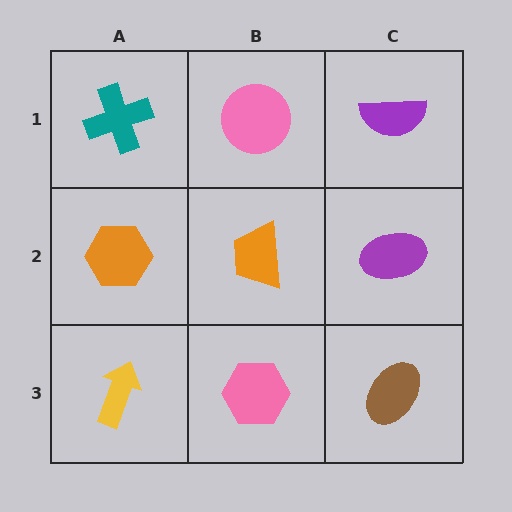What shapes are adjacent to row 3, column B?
An orange trapezoid (row 2, column B), a yellow arrow (row 3, column A), a brown ellipse (row 3, column C).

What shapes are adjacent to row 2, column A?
A teal cross (row 1, column A), a yellow arrow (row 3, column A), an orange trapezoid (row 2, column B).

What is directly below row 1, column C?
A purple ellipse.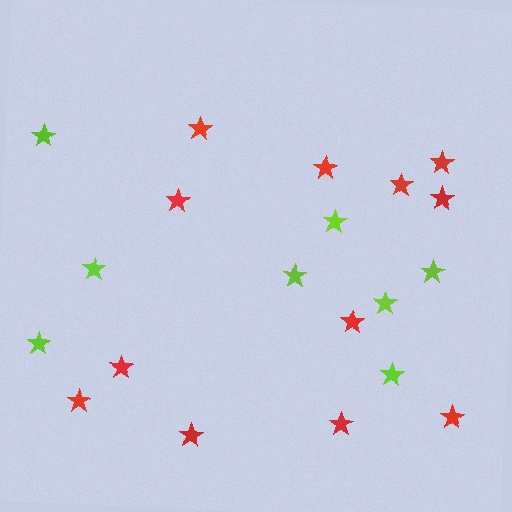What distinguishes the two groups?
There are 2 groups: one group of lime stars (8) and one group of red stars (12).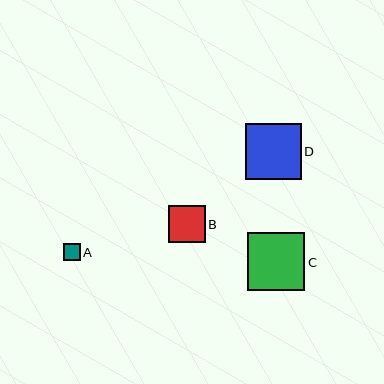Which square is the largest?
Square C is the largest with a size of approximately 57 pixels.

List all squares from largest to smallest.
From largest to smallest: C, D, B, A.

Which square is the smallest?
Square A is the smallest with a size of approximately 16 pixels.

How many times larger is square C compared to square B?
Square C is approximately 1.5 times the size of square B.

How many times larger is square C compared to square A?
Square C is approximately 3.5 times the size of square A.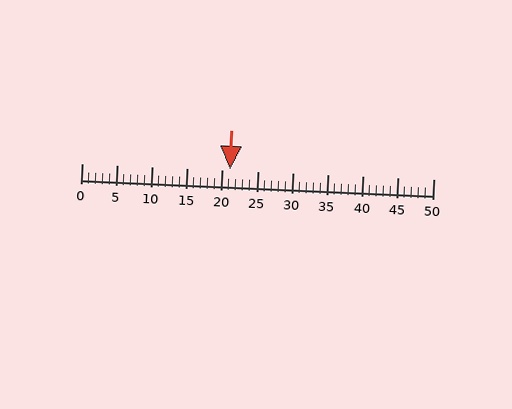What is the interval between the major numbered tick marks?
The major tick marks are spaced 5 units apart.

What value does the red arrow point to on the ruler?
The red arrow points to approximately 21.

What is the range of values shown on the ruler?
The ruler shows values from 0 to 50.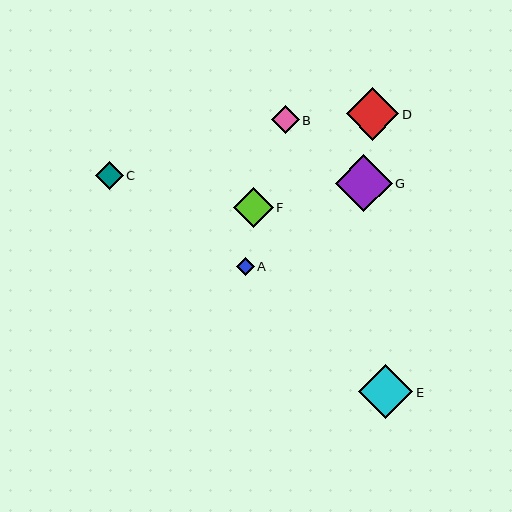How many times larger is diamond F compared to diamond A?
Diamond F is approximately 2.2 times the size of diamond A.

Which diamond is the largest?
Diamond G is the largest with a size of approximately 57 pixels.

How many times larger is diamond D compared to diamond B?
Diamond D is approximately 1.9 times the size of diamond B.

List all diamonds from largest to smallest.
From largest to smallest: G, E, D, F, B, C, A.